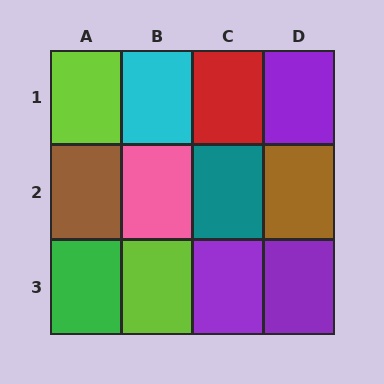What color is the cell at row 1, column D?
Purple.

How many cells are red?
1 cell is red.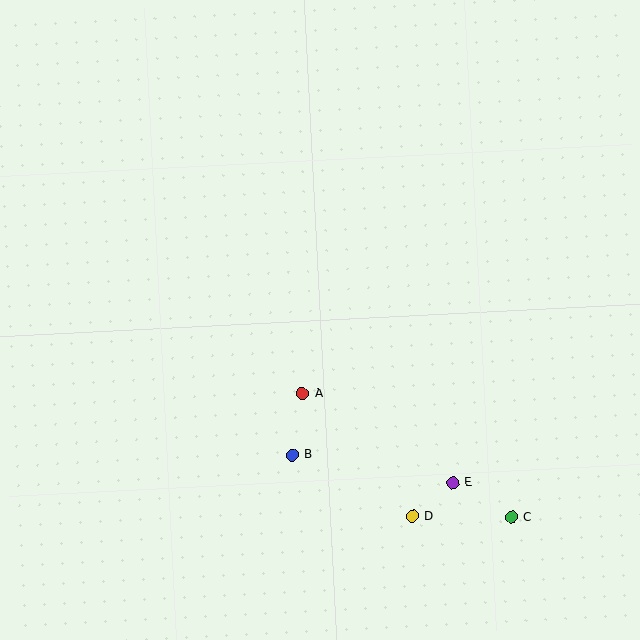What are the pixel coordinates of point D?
Point D is at (412, 516).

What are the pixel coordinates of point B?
Point B is at (292, 455).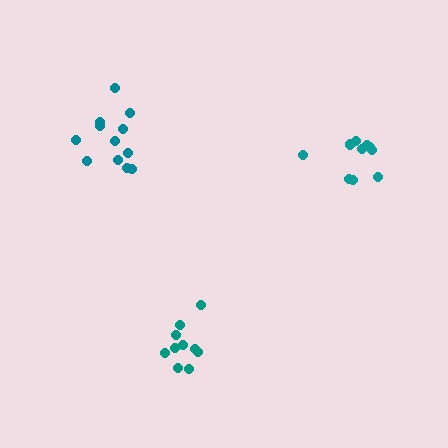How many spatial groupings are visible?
There are 3 spatial groupings.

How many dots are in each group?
Group 1: 10 dots, Group 2: 11 dots, Group 3: 12 dots (33 total).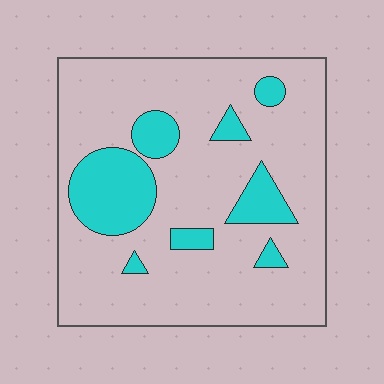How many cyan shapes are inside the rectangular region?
8.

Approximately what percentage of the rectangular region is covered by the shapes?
Approximately 20%.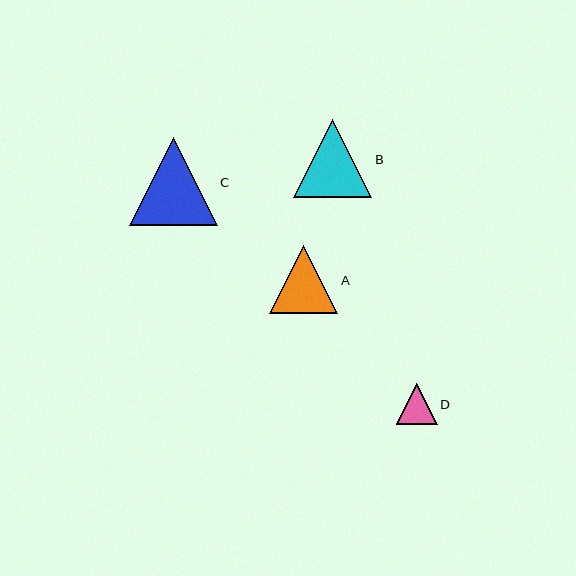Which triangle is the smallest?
Triangle D is the smallest with a size of approximately 41 pixels.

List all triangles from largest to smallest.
From largest to smallest: C, B, A, D.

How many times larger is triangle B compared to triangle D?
Triangle B is approximately 1.9 times the size of triangle D.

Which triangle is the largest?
Triangle C is the largest with a size of approximately 88 pixels.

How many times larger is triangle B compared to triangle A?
Triangle B is approximately 1.1 times the size of triangle A.